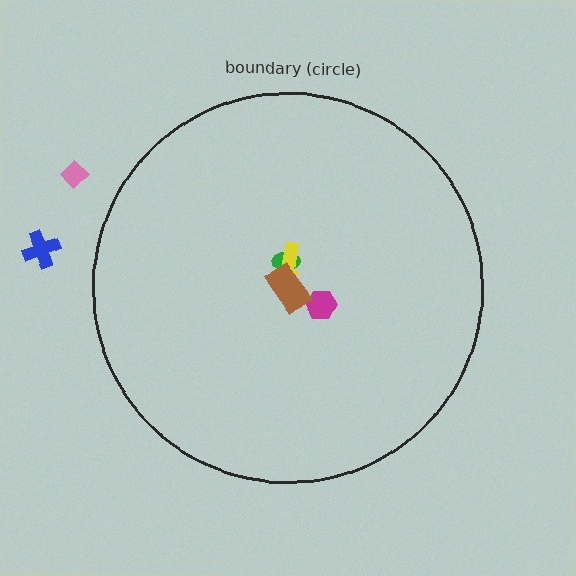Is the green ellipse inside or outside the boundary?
Inside.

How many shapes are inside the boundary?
4 inside, 2 outside.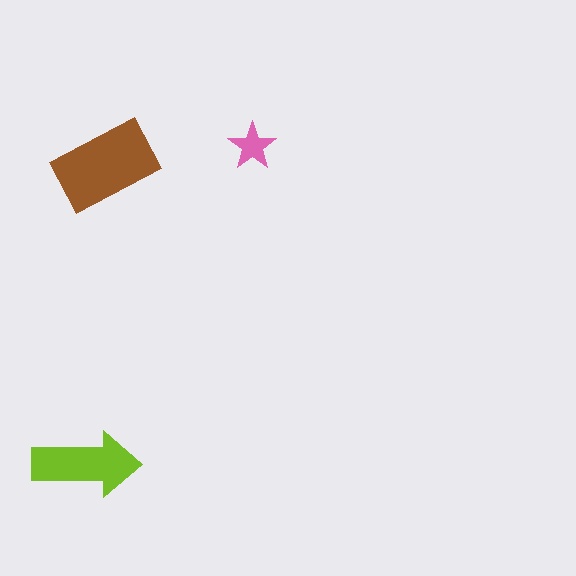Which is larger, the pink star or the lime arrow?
The lime arrow.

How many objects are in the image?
There are 3 objects in the image.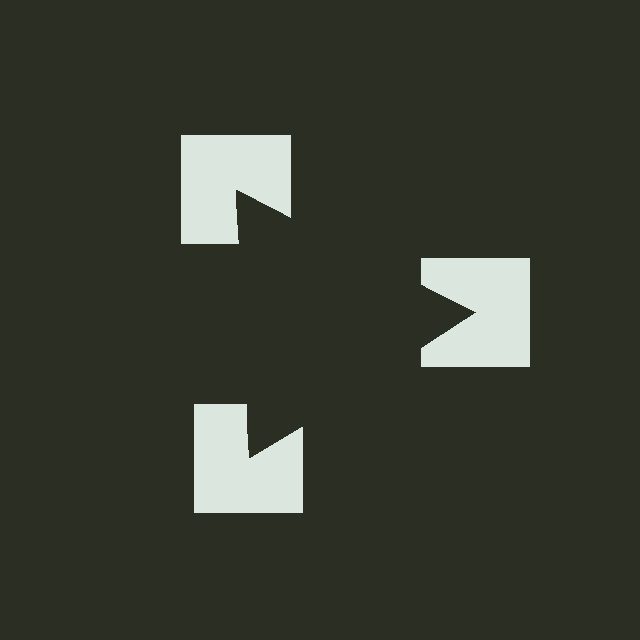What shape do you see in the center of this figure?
An illusory triangle — its edges are inferred from the aligned wedge cuts in the notched squares, not physically drawn.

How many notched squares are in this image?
There are 3 — one at each vertex of the illusory triangle.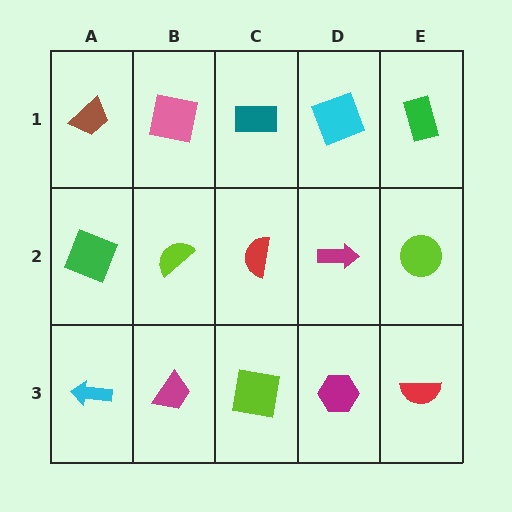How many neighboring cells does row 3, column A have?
2.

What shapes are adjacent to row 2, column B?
A pink square (row 1, column B), a magenta trapezoid (row 3, column B), a green square (row 2, column A), a red semicircle (row 2, column C).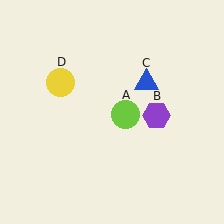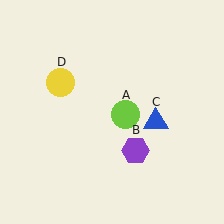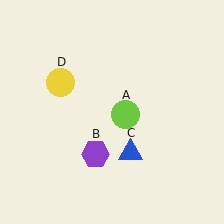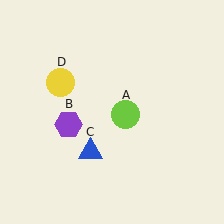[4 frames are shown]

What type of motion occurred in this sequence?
The purple hexagon (object B), blue triangle (object C) rotated clockwise around the center of the scene.